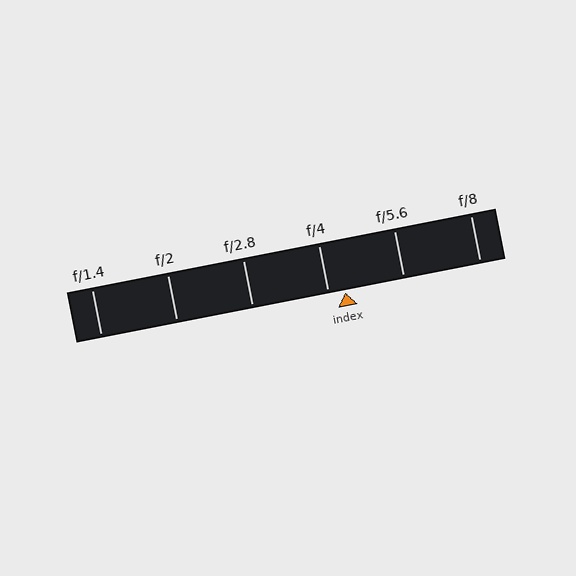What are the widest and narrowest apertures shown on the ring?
The widest aperture shown is f/1.4 and the narrowest is f/8.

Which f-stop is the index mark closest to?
The index mark is closest to f/4.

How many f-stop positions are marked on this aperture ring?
There are 6 f-stop positions marked.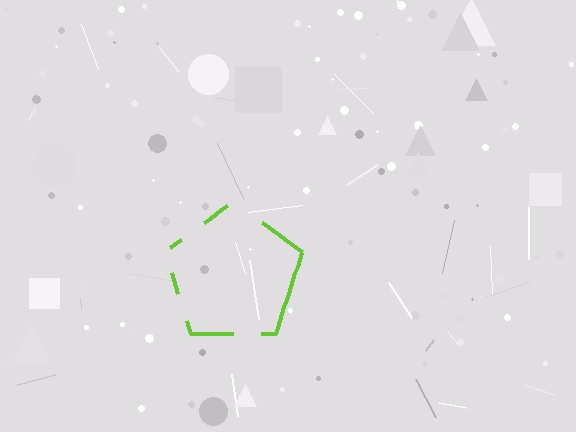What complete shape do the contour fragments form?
The contour fragments form a pentagon.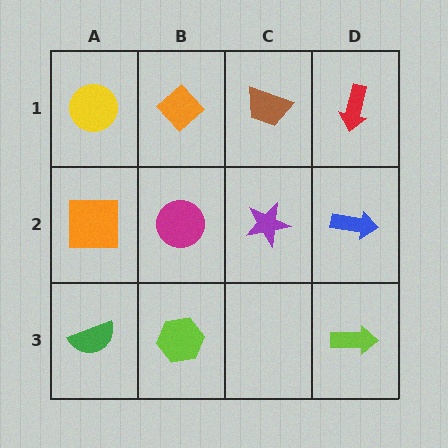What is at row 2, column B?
A magenta circle.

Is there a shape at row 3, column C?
No, that cell is empty.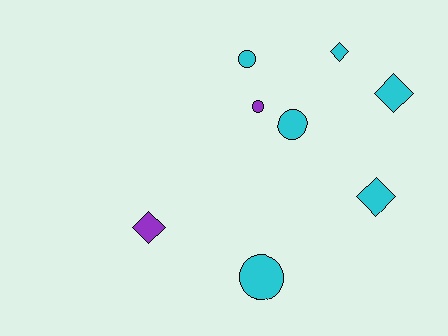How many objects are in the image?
There are 8 objects.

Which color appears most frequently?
Cyan, with 6 objects.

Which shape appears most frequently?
Circle, with 4 objects.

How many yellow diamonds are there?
There are no yellow diamonds.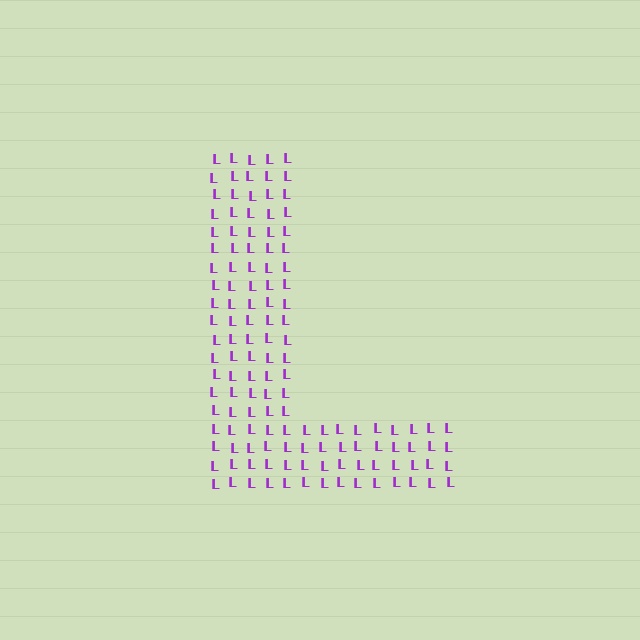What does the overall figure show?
The overall figure shows the letter L.